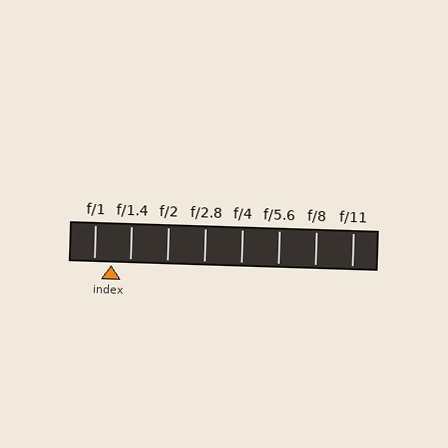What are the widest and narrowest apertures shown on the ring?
The widest aperture shown is f/1 and the narrowest is f/11.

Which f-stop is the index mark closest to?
The index mark is closest to f/1.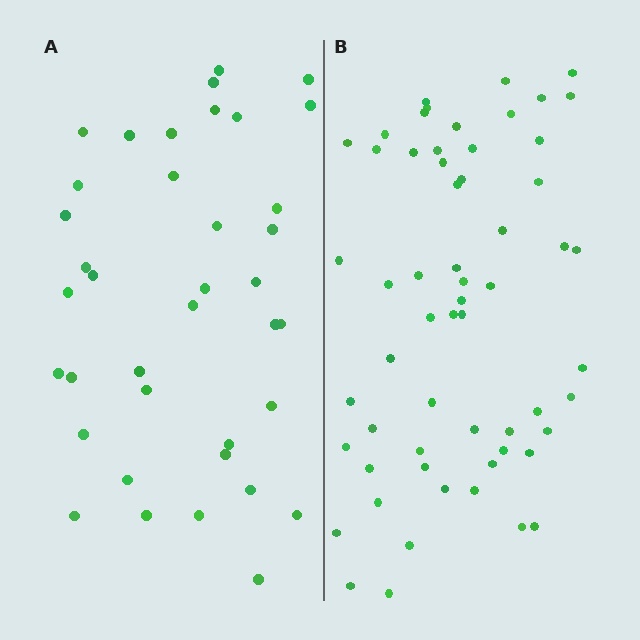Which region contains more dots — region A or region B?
Region B (the right region) has more dots.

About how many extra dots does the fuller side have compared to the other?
Region B has approximately 20 more dots than region A.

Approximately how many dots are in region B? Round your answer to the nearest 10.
About 60 dots. (The exact count is 59, which rounds to 60.)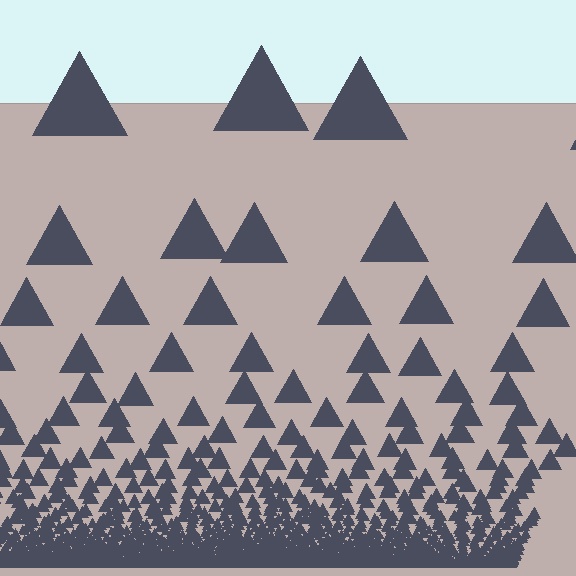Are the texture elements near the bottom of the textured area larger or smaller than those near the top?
Smaller. The gradient is inverted — elements near the bottom are smaller and denser.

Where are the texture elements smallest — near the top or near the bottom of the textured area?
Near the bottom.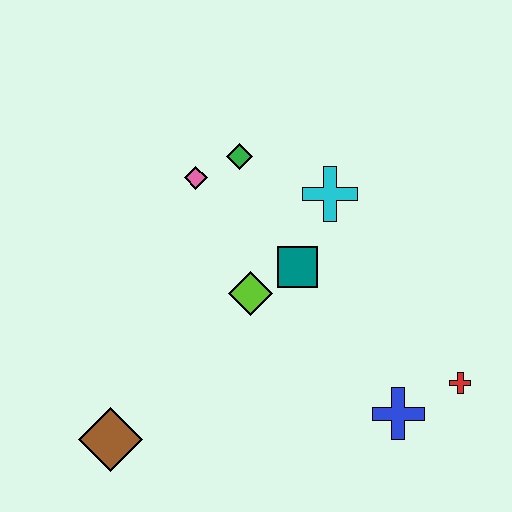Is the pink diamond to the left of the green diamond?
Yes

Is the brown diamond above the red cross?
No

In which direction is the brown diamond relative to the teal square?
The brown diamond is to the left of the teal square.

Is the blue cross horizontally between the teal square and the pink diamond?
No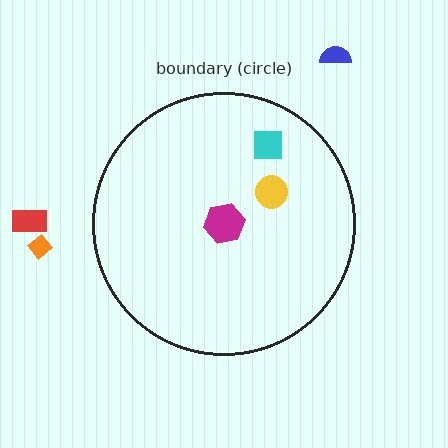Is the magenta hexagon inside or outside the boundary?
Inside.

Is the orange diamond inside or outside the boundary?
Outside.